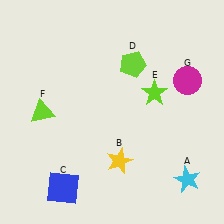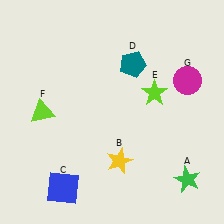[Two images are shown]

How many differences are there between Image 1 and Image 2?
There are 2 differences between the two images.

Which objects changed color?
A changed from cyan to green. D changed from lime to teal.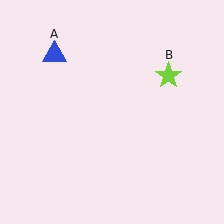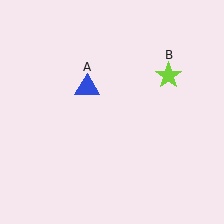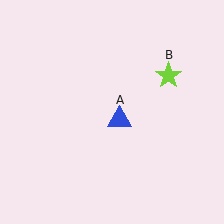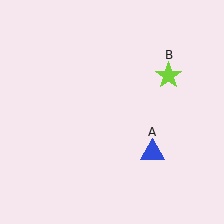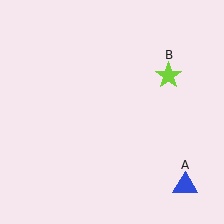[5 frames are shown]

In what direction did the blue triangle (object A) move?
The blue triangle (object A) moved down and to the right.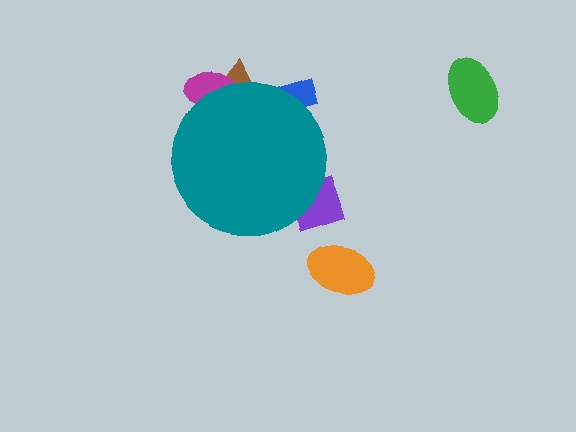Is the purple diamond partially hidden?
Yes, the purple diamond is partially hidden behind the teal circle.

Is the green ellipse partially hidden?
No, the green ellipse is fully visible.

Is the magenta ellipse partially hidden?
Yes, the magenta ellipse is partially hidden behind the teal circle.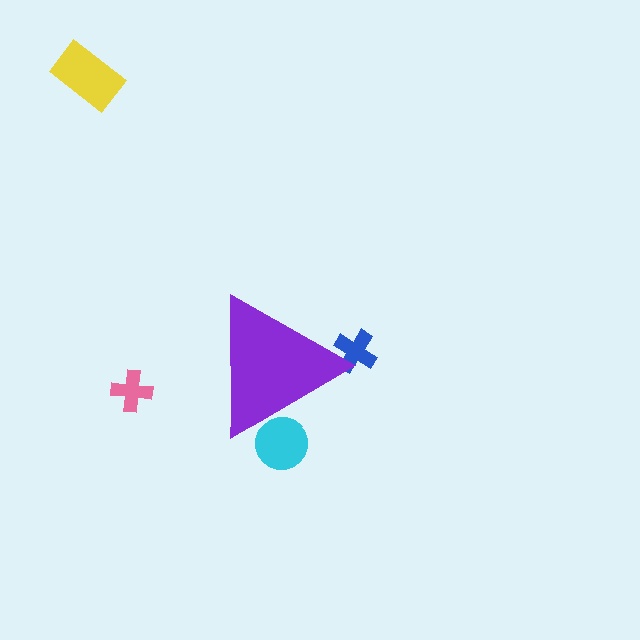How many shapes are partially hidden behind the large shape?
2 shapes are partially hidden.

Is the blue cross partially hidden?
Yes, the blue cross is partially hidden behind the purple triangle.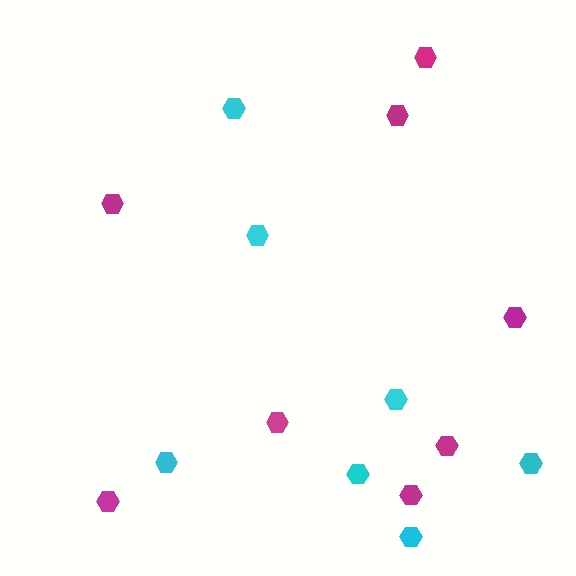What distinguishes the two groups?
There are 2 groups: one group of cyan hexagons (7) and one group of magenta hexagons (8).